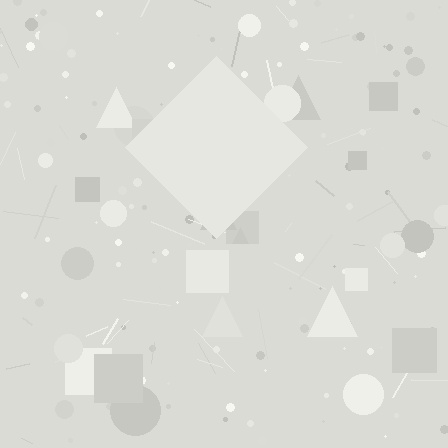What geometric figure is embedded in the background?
A diamond is embedded in the background.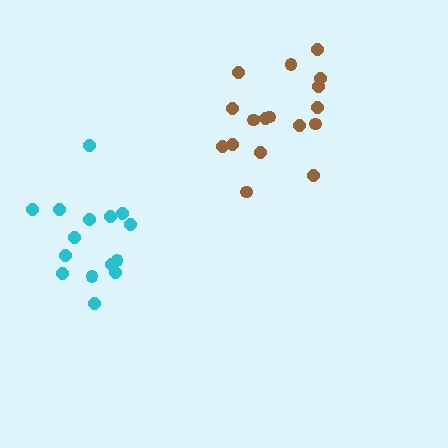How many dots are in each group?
Group 1: 15 dots, Group 2: 17 dots (32 total).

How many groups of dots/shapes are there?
There are 2 groups.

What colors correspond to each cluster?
The clusters are colored: cyan, brown.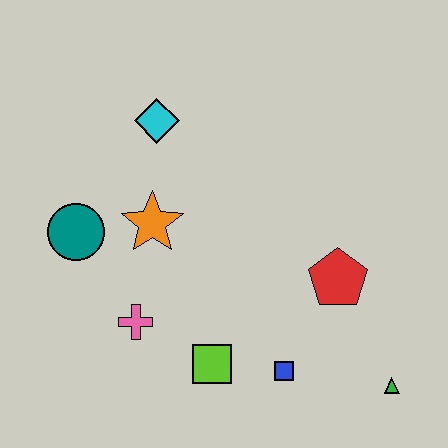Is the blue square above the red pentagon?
No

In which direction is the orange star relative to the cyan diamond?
The orange star is below the cyan diamond.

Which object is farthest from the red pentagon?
The teal circle is farthest from the red pentagon.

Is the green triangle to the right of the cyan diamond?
Yes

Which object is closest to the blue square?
The lime square is closest to the blue square.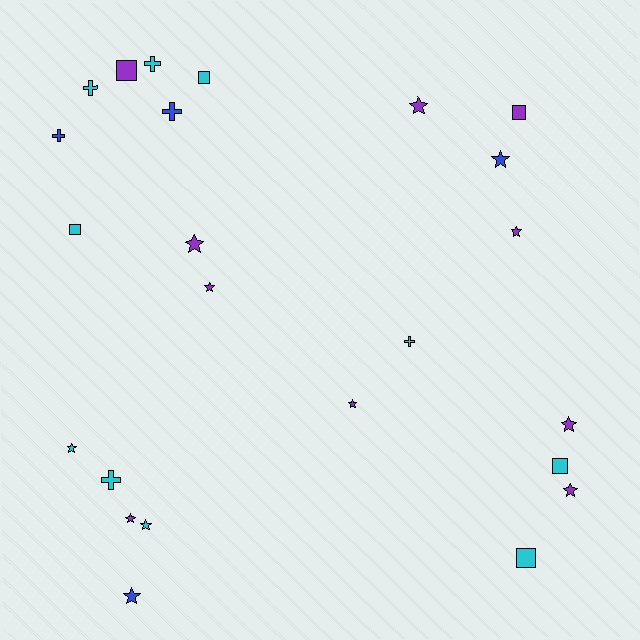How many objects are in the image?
There are 24 objects.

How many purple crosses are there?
There are no purple crosses.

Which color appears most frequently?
Cyan, with 10 objects.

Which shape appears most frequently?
Star, with 12 objects.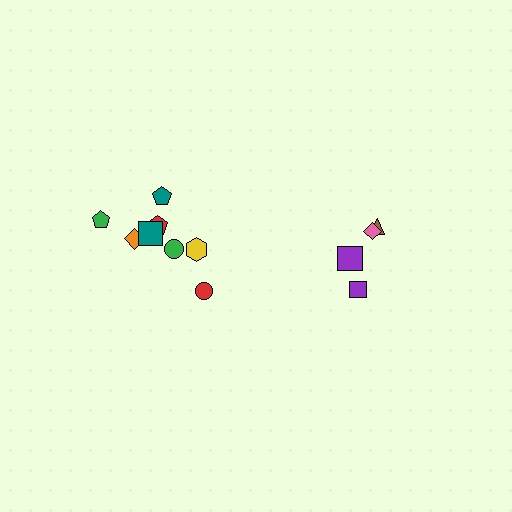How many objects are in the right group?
There are 4 objects.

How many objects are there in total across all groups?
There are 12 objects.